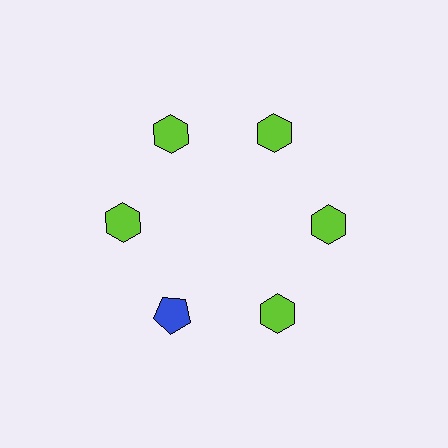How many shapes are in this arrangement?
There are 6 shapes arranged in a ring pattern.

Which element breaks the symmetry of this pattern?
The blue pentagon at roughly the 7 o'clock position breaks the symmetry. All other shapes are lime hexagons.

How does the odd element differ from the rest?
It differs in both color (blue instead of lime) and shape (pentagon instead of hexagon).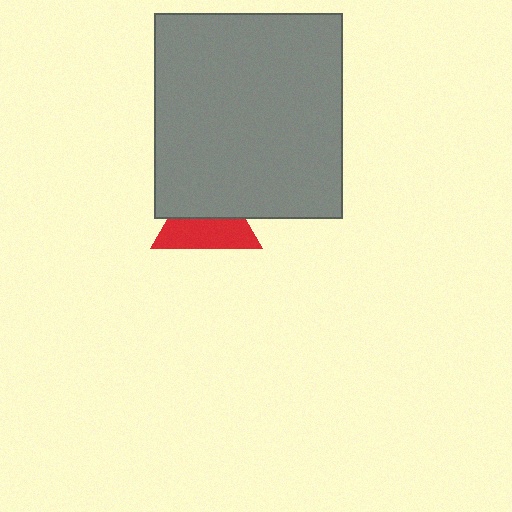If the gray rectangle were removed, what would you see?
You would see the complete red triangle.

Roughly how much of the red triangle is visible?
About half of it is visible (roughly 52%).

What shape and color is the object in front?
The object in front is a gray rectangle.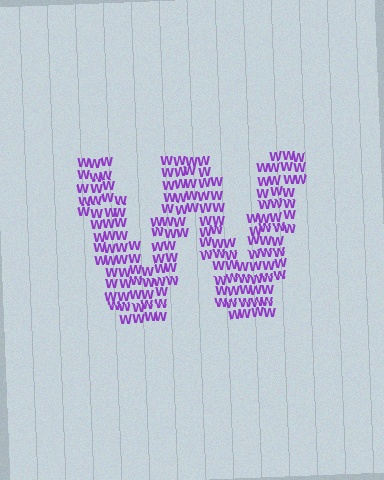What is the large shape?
The large shape is the letter W.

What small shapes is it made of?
It is made of small letter W's.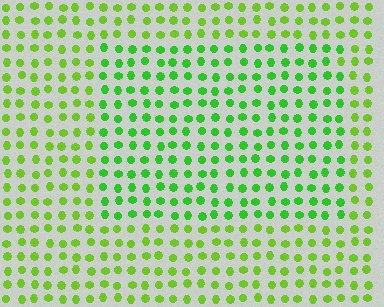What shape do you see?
I see a rectangle.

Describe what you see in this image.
The image is filled with small lime elements in a uniform arrangement. A rectangle-shaped region is visible where the elements are tinted to a slightly different hue, forming a subtle color boundary.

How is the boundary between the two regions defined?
The boundary is defined purely by a slight shift in hue (about 25 degrees). Spacing, size, and orientation are identical on both sides.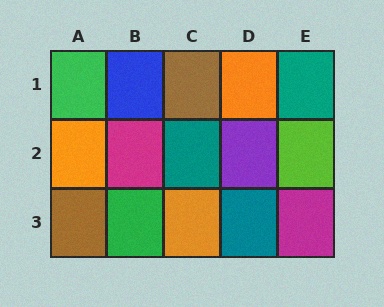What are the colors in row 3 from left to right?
Brown, green, orange, teal, magenta.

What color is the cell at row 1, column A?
Green.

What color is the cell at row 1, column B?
Blue.